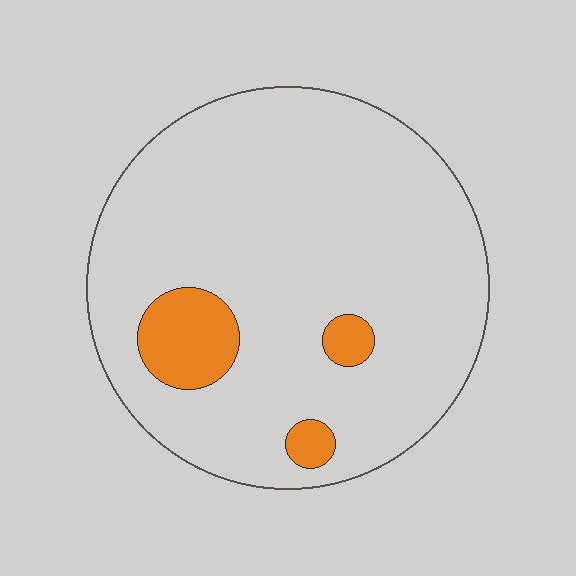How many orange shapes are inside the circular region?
3.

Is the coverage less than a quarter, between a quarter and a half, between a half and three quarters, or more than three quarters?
Less than a quarter.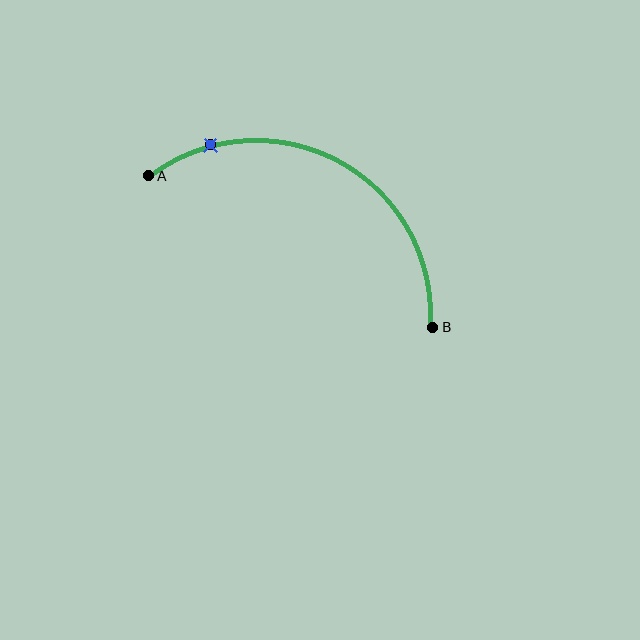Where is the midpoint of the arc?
The arc midpoint is the point on the curve farthest from the straight line joining A and B. It sits above that line.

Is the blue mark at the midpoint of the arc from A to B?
No. The blue mark lies on the arc but is closer to endpoint A. The arc midpoint would be at the point on the curve equidistant along the arc from both A and B.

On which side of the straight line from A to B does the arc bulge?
The arc bulges above the straight line connecting A and B.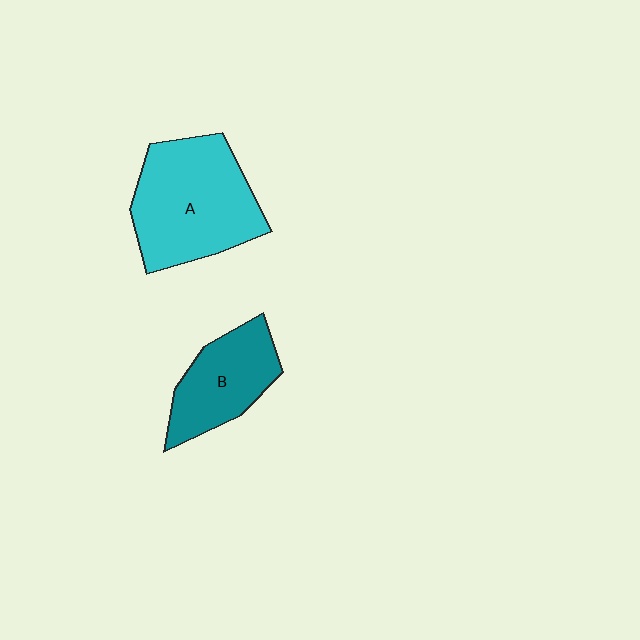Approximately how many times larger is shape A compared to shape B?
Approximately 1.6 times.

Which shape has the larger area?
Shape A (cyan).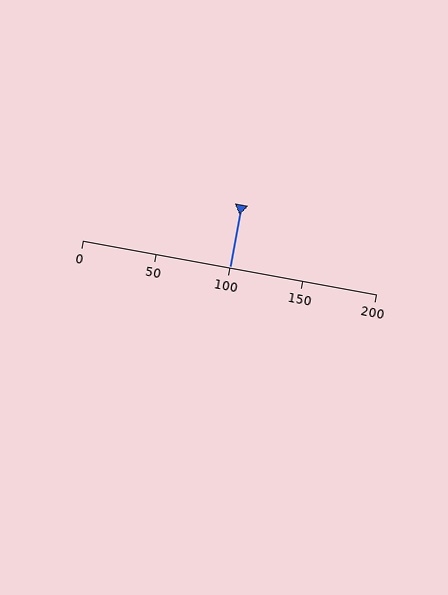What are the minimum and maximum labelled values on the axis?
The axis runs from 0 to 200.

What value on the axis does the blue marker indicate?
The marker indicates approximately 100.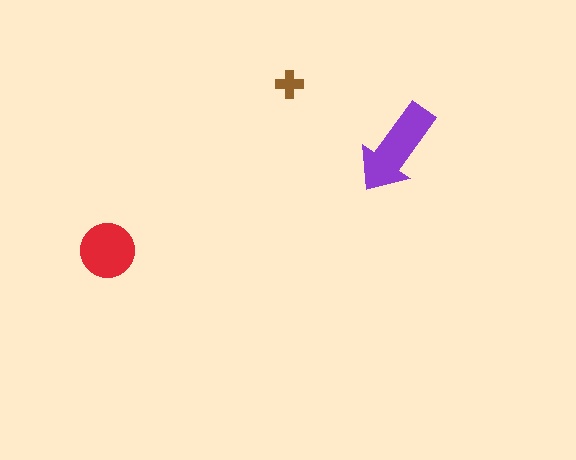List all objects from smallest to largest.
The brown cross, the red circle, the purple arrow.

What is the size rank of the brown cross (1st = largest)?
3rd.